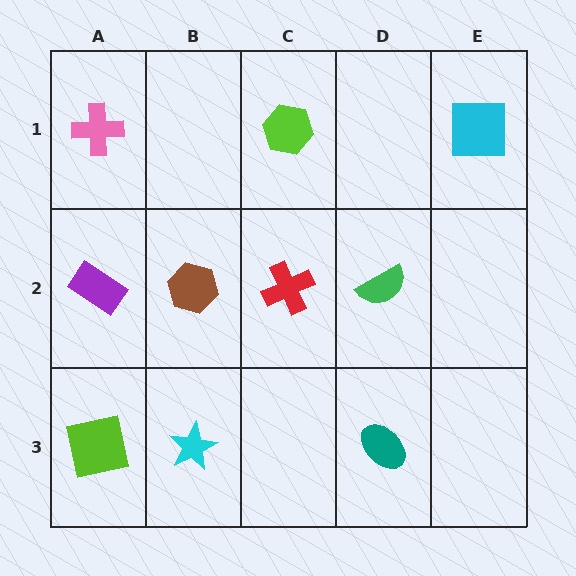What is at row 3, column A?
A lime square.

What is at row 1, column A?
A pink cross.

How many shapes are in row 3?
3 shapes.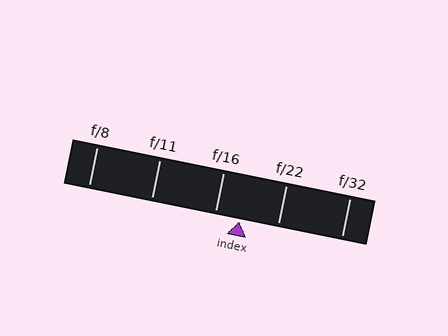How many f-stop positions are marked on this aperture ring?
There are 5 f-stop positions marked.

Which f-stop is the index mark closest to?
The index mark is closest to f/16.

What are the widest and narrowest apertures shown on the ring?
The widest aperture shown is f/8 and the narrowest is f/32.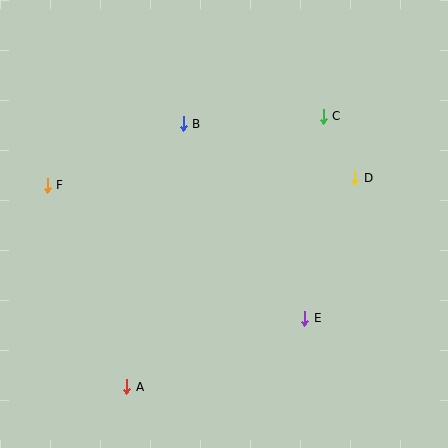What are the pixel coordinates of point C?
Point C is at (323, 116).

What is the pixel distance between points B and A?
The distance between B and A is 269 pixels.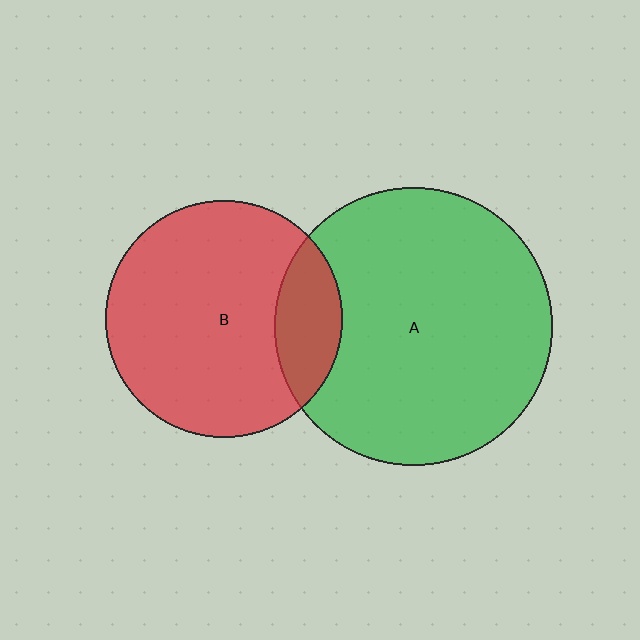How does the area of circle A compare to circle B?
Approximately 1.4 times.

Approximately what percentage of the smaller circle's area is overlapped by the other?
Approximately 20%.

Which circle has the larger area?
Circle A (green).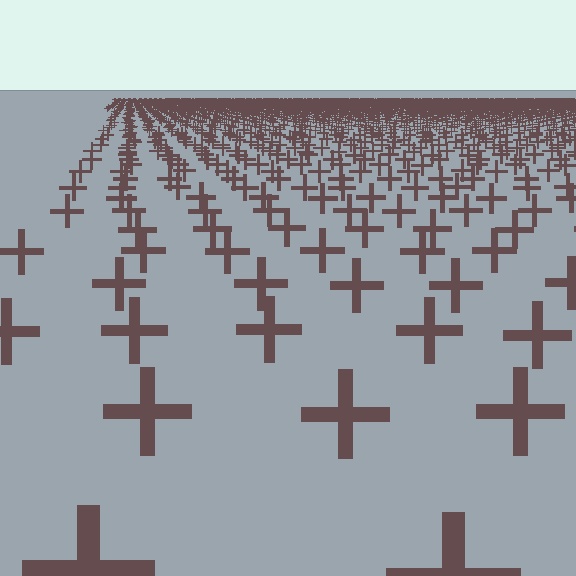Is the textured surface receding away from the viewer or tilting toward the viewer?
The surface is receding away from the viewer. Texture elements get smaller and denser toward the top.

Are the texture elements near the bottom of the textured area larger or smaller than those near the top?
Larger. Near the bottom, elements are closer to the viewer and appear at a bigger on-screen size.